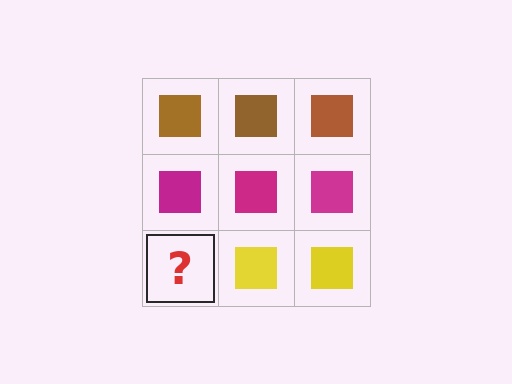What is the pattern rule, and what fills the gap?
The rule is that each row has a consistent color. The gap should be filled with a yellow square.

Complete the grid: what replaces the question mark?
The question mark should be replaced with a yellow square.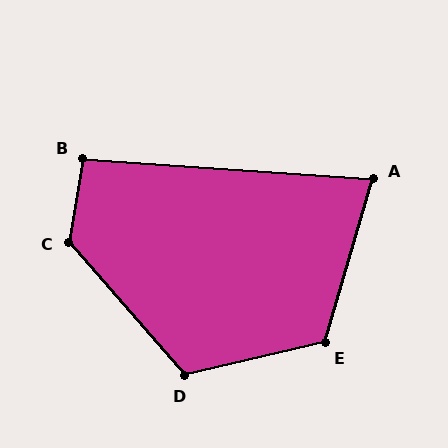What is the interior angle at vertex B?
Approximately 95 degrees (obtuse).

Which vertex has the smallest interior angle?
A, at approximately 78 degrees.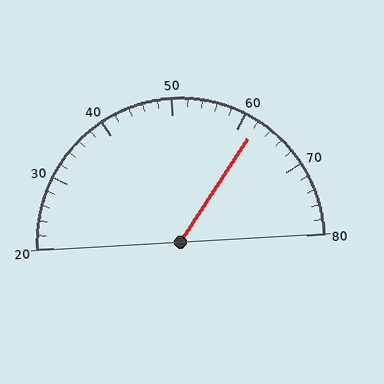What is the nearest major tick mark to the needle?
The nearest major tick mark is 60.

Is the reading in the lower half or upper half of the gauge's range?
The reading is in the upper half of the range (20 to 80).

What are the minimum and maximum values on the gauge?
The gauge ranges from 20 to 80.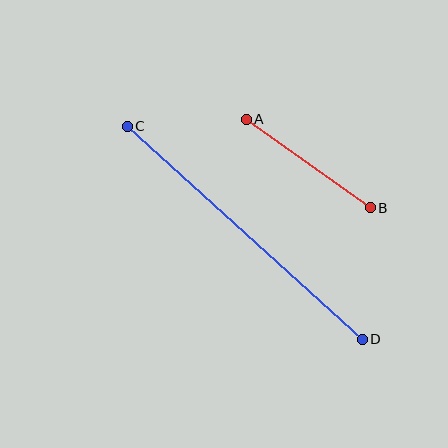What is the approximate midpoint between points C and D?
The midpoint is at approximately (245, 233) pixels.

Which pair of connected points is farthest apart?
Points C and D are farthest apart.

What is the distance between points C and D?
The distance is approximately 317 pixels.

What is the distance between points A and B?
The distance is approximately 152 pixels.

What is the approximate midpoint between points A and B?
The midpoint is at approximately (308, 164) pixels.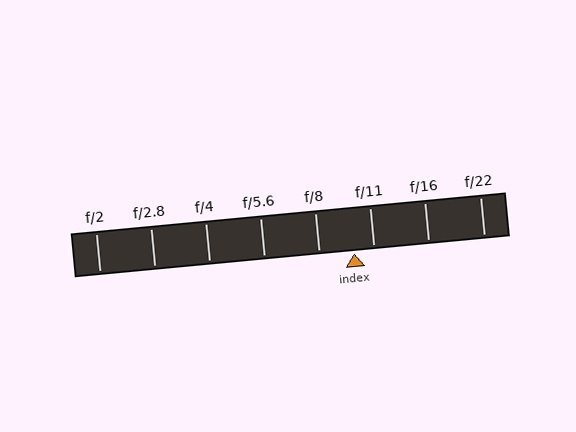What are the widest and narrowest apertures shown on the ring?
The widest aperture shown is f/2 and the narrowest is f/22.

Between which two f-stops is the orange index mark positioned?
The index mark is between f/8 and f/11.